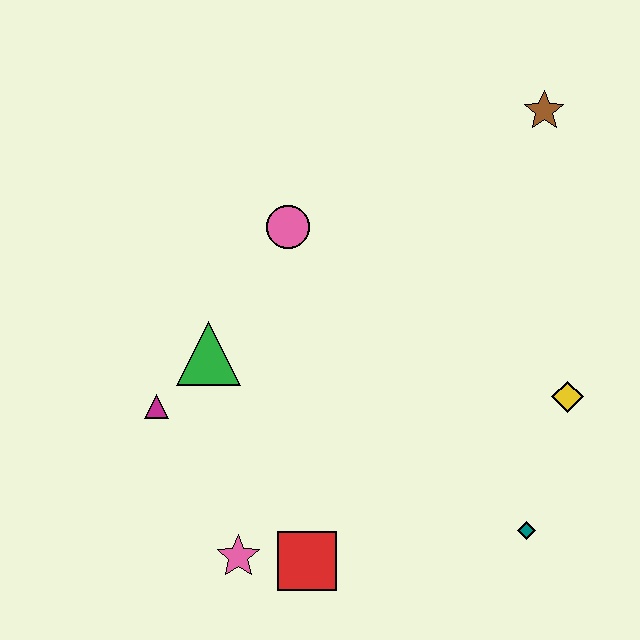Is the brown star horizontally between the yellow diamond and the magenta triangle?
Yes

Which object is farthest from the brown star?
The pink star is farthest from the brown star.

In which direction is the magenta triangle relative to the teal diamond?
The magenta triangle is to the left of the teal diamond.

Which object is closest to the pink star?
The red square is closest to the pink star.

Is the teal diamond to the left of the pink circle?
No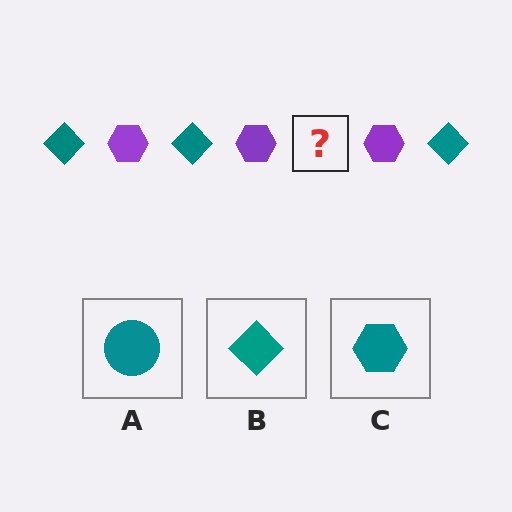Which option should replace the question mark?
Option B.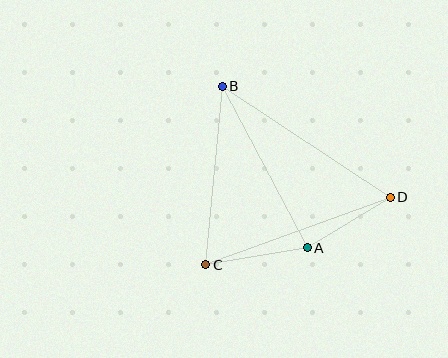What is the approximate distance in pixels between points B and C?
The distance between B and C is approximately 179 pixels.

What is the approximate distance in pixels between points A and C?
The distance between A and C is approximately 103 pixels.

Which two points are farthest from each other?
Points B and D are farthest from each other.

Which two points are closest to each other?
Points A and D are closest to each other.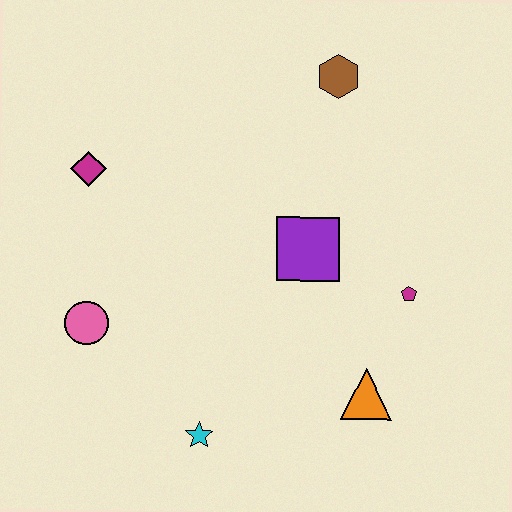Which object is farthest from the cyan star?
The brown hexagon is farthest from the cyan star.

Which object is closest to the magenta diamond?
The pink circle is closest to the magenta diamond.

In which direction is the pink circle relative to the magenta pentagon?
The pink circle is to the left of the magenta pentagon.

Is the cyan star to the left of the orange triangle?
Yes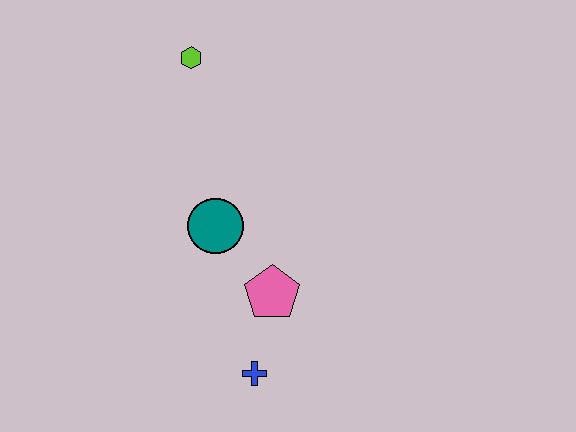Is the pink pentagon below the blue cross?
No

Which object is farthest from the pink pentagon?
The lime hexagon is farthest from the pink pentagon.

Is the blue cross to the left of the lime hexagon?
No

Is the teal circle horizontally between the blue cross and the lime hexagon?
Yes